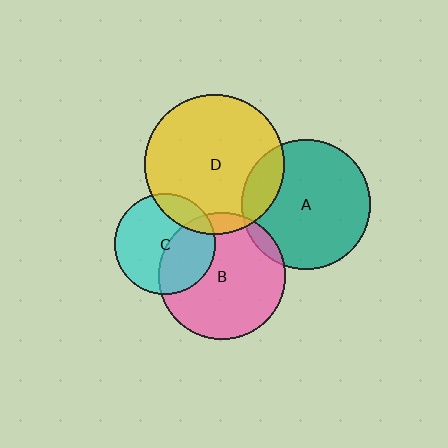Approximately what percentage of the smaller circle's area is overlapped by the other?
Approximately 40%.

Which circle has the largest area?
Circle D (yellow).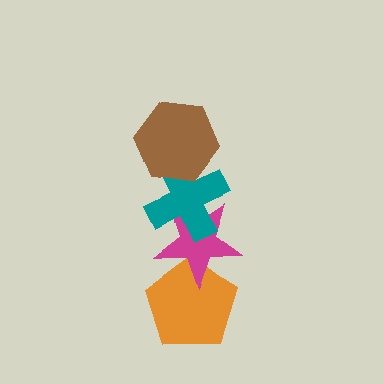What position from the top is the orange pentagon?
The orange pentagon is 4th from the top.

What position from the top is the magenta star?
The magenta star is 3rd from the top.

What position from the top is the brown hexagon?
The brown hexagon is 1st from the top.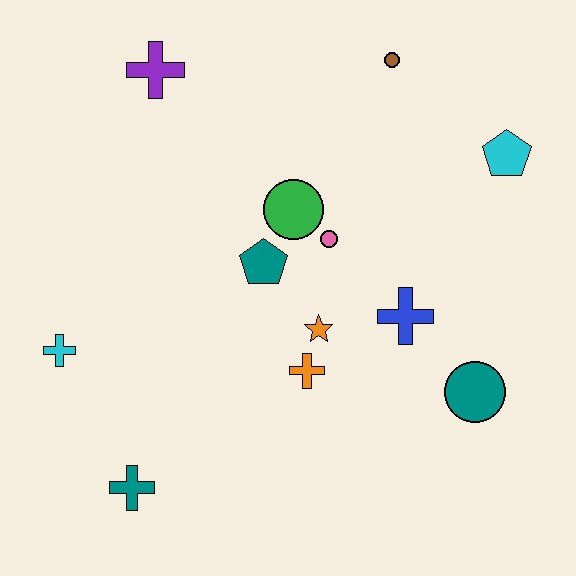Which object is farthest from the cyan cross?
The cyan pentagon is farthest from the cyan cross.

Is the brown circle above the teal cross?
Yes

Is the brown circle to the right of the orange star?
Yes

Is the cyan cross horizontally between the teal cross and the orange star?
No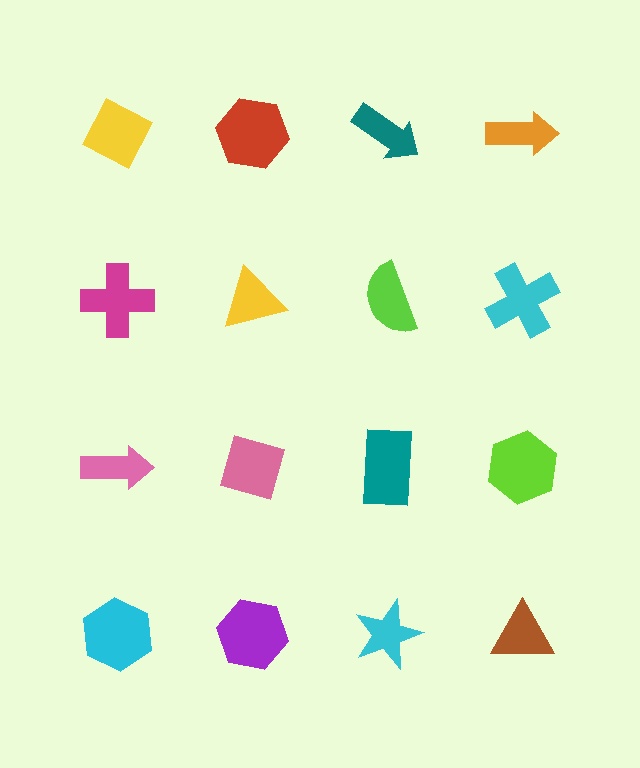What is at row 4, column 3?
A cyan star.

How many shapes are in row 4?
4 shapes.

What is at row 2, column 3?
A lime semicircle.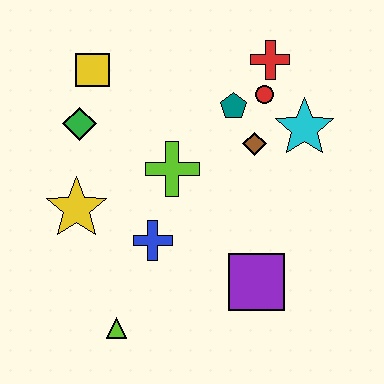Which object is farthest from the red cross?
The lime triangle is farthest from the red cross.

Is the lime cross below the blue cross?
No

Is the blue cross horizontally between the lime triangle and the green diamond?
No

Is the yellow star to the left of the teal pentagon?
Yes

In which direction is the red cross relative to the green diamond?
The red cross is to the right of the green diamond.